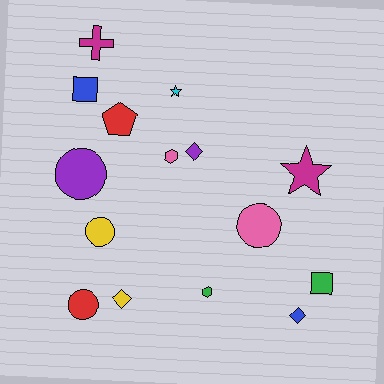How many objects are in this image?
There are 15 objects.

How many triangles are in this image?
There are no triangles.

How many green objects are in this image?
There are 2 green objects.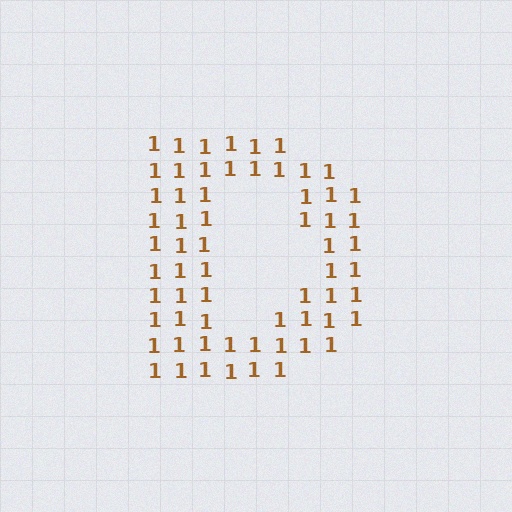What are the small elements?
The small elements are digit 1's.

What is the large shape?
The large shape is the letter D.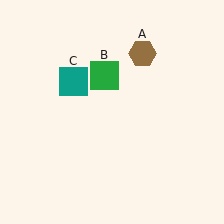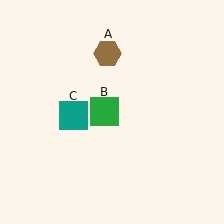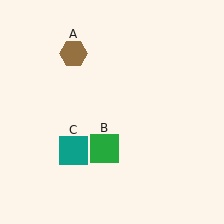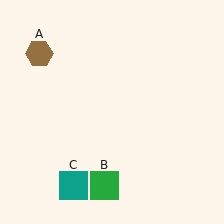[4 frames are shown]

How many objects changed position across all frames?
3 objects changed position: brown hexagon (object A), green square (object B), teal square (object C).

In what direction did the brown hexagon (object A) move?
The brown hexagon (object A) moved left.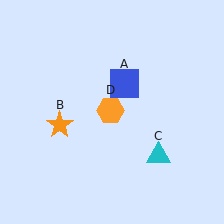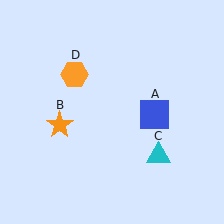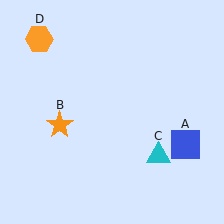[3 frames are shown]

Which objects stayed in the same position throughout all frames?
Orange star (object B) and cyan triangle (object C) remained stationary.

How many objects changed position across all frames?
2 objects changed position: blue square (object A), orange hexagon (object D).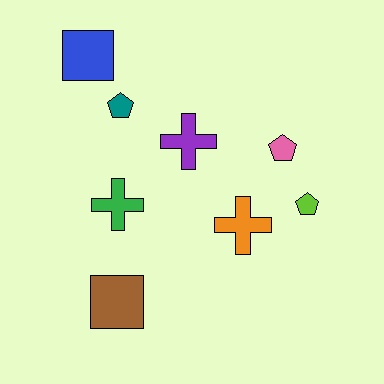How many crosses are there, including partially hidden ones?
There are 3 crosses.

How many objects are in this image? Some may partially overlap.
There are 8 objects.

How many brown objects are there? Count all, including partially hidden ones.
There is 1 brown object.